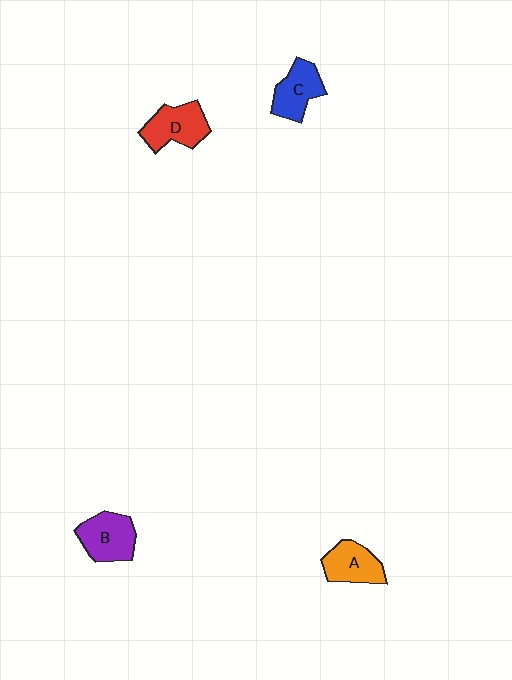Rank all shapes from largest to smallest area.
From largest to smallest: B (purple), D (red), C (blue), A (orange).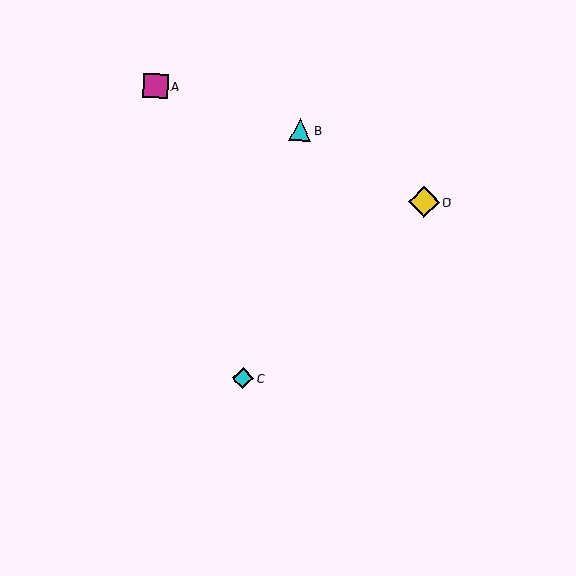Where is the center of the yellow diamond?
The center of the yellow diamond is at (424, 202).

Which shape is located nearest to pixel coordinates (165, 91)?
The magenta square (labeled A) at (156, 86) is nearest to that location.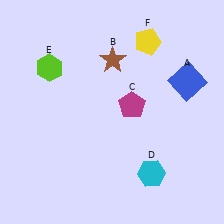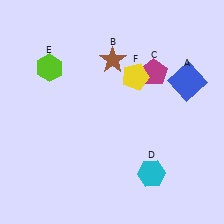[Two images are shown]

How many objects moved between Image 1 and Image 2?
2 objects moved between the two images.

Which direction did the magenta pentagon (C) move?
The magenta pentagon (C) moved up.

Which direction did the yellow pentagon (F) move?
The yellow pentagon (F) moved down.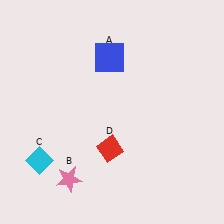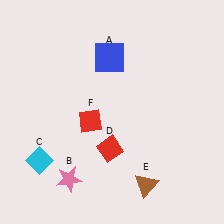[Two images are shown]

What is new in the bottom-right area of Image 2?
A brown triangle (E) was added in the bottom-right area of Image 2.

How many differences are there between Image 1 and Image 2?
There are 2 differences between the two images.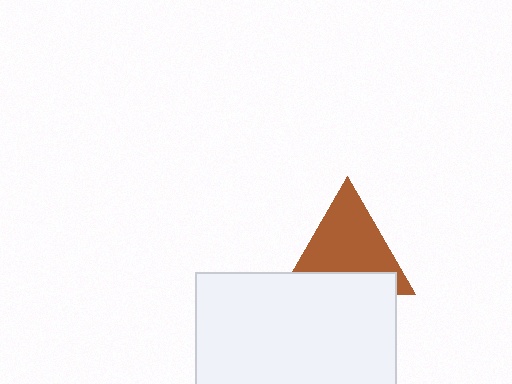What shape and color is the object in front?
The object in front is a white rectangle.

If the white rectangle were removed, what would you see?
You would see the complete brown triangle.